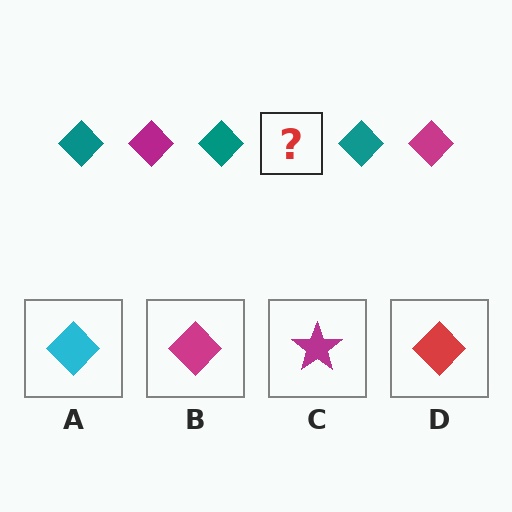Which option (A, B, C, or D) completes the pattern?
B.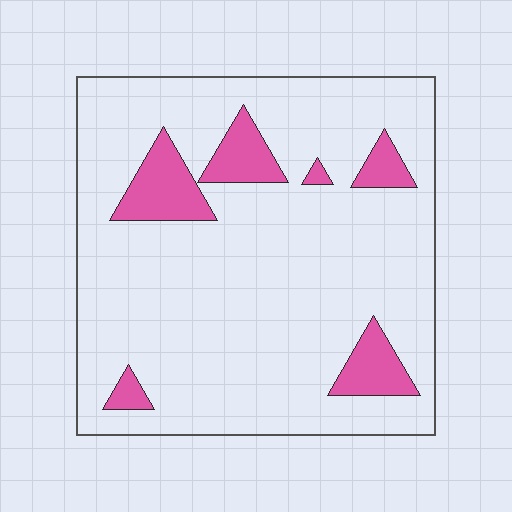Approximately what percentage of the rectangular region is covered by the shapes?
Approximately 15%.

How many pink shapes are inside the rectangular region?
6.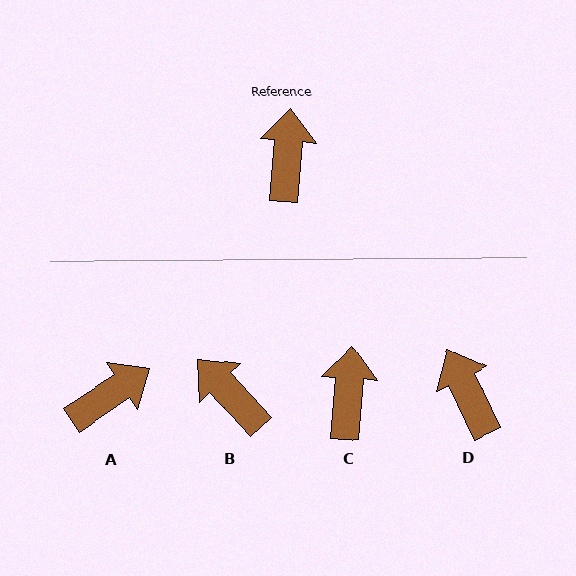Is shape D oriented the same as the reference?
No, it is off by about 30 degrees.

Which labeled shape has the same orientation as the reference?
C.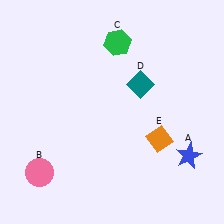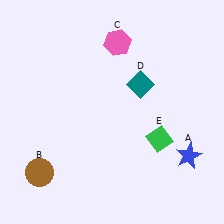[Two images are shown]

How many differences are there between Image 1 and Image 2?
There are 3 differences between the two images.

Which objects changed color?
B changed from pink to brown. C changed from green to pink. E changed from orange to green.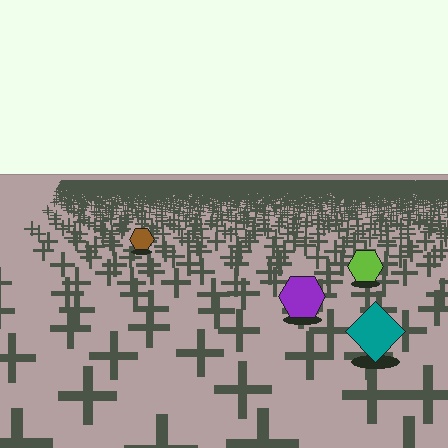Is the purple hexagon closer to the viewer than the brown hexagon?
Yes. The purple hexagon is closer — you can tell from the texture gradient: the ground texture is coarser near it.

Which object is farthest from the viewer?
The brown hexagon is farthest from the viewer. It appears smaller and the ground texture around it is denser.